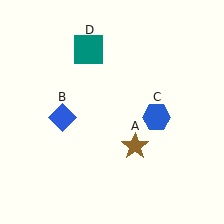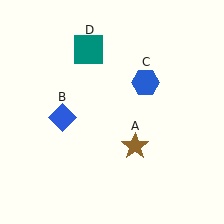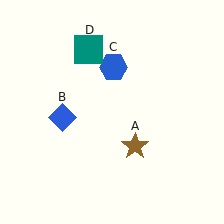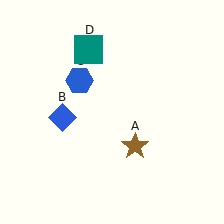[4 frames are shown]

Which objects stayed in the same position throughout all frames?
Brown star (object A) and blue diamond (object B) and teal square (object D) remained stationary.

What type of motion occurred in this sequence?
The blue hexagon (object C) rotated counterclockwise around the center of the scene.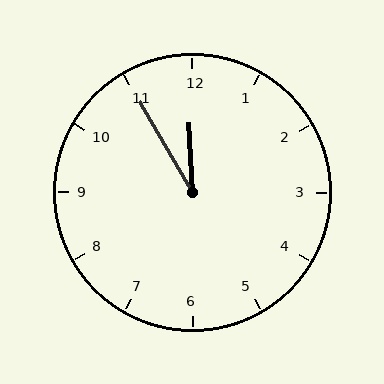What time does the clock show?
11:55.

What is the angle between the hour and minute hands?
Approximately 28 degrees.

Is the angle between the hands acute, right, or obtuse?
It is acute.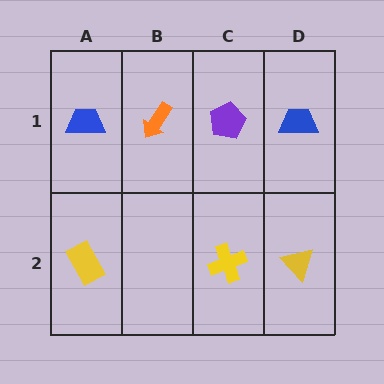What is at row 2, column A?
A yellow rectangle.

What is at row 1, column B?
An orange arrow.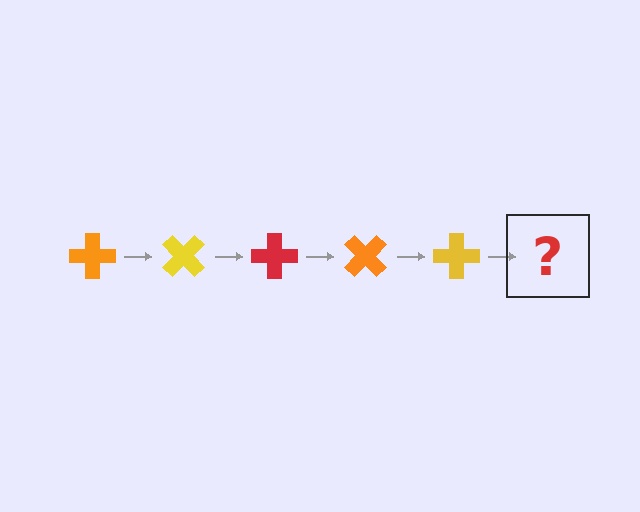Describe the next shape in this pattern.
It should be a red cross, rotated 225 degrees from the start.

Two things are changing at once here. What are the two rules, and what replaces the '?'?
The two rules are that it rotates 45 degrees each step and the color cycles through orange, yellow, and red. The '?' should be a red cross, rotated 225 degrees from the start.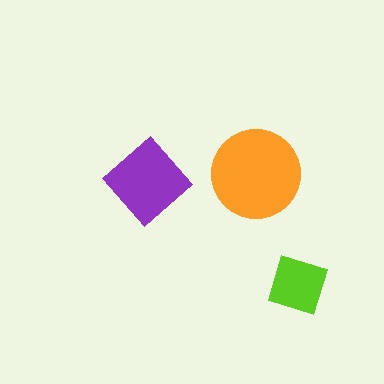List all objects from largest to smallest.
The orange circle, the purple diamond, the lime diamond.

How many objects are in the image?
There are 3 objects in the image.